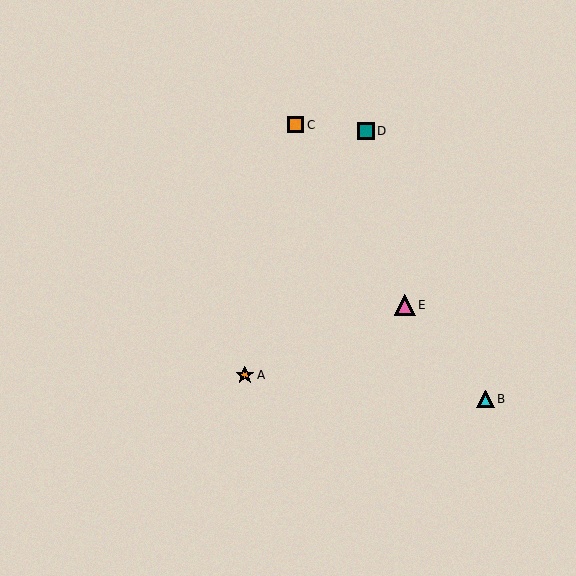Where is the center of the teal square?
The center of the teal square is at (366, 131).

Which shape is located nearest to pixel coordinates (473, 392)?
The cyan triangle (labeled B) at (485, 399) is nearest to that location.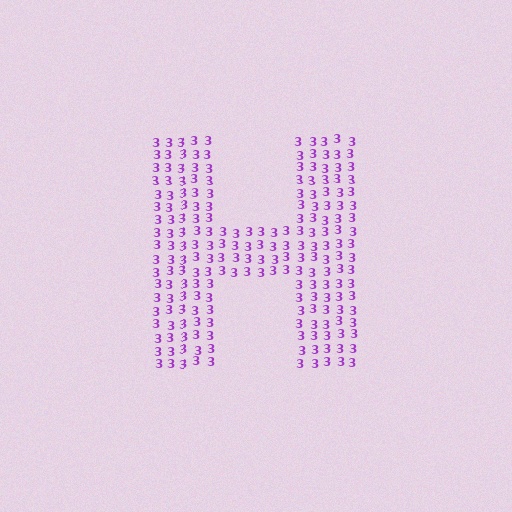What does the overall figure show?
The overall figure shows the letter H.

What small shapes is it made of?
It is made of small digit 3's.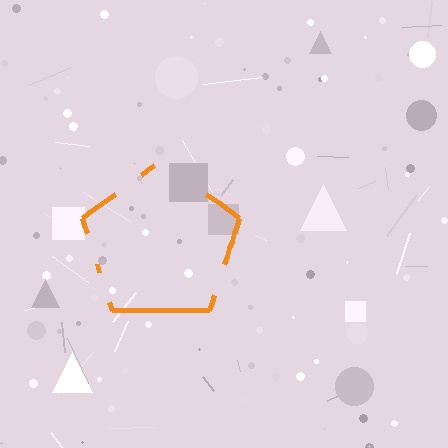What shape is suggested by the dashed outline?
The dashed outline suggests a pentagon.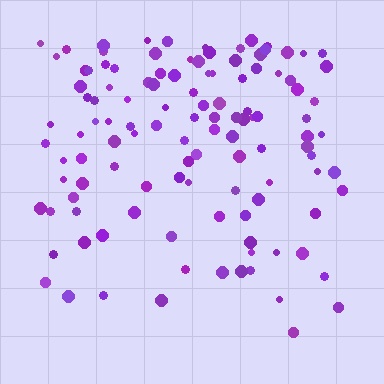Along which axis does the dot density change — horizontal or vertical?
Vertical.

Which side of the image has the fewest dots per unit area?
The bottom.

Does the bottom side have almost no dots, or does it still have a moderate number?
Still a moderate number, just noticeably fewer than the top.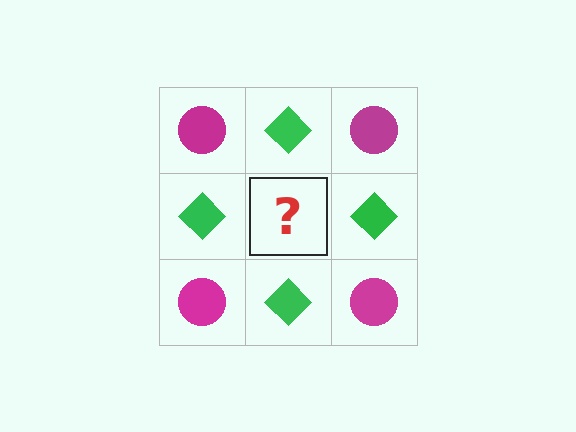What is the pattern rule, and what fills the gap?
The rule is that it alternates magenta circle and green diamond in a checkerboard pattern. The gap should be filled with a magenta circle.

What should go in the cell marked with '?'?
The missing cell should contain a magenta circle.